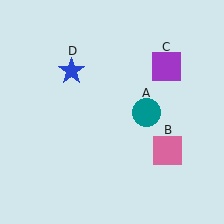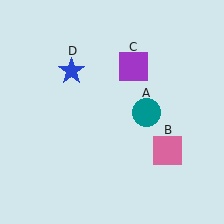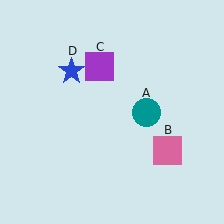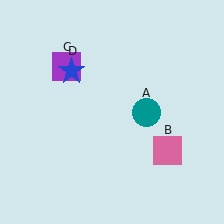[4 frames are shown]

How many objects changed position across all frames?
1 object changed position: purple square (object C).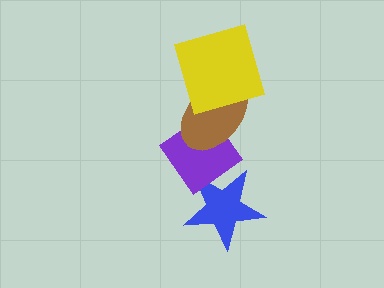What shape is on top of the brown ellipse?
The yellow square is on top of the brown ellipse.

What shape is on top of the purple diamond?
The brown ellipse is on top of the purple diamond.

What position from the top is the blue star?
The blue star is 4th from the top.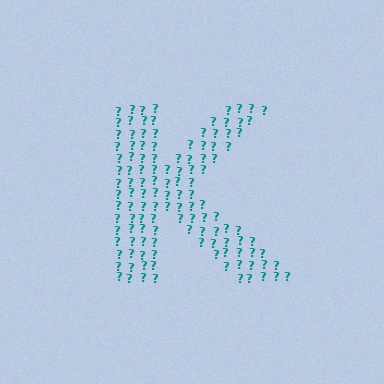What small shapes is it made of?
It is made of small question marks.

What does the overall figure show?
The overall figure shows the letter K.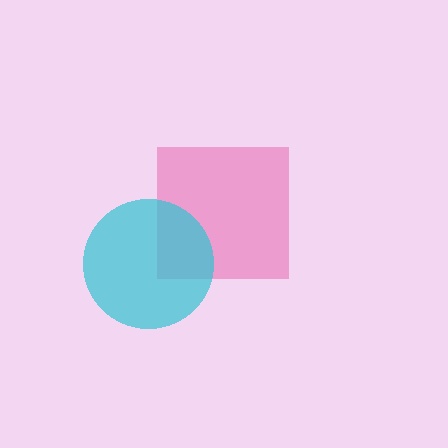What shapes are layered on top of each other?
The layered shapes are: a pink square, a cyan circle.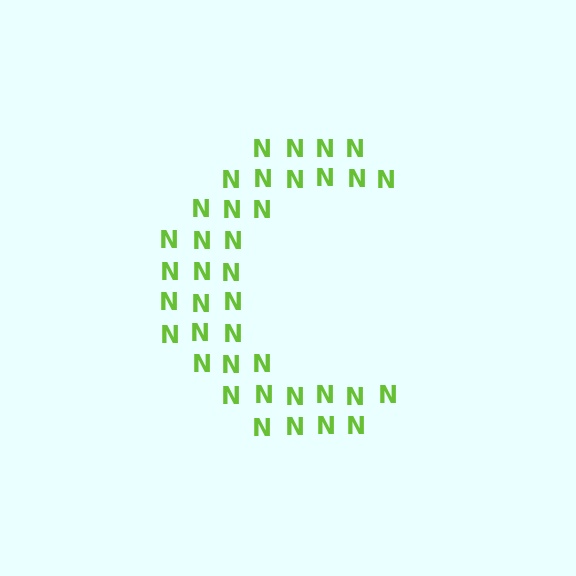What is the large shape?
The large shape is the letter C.